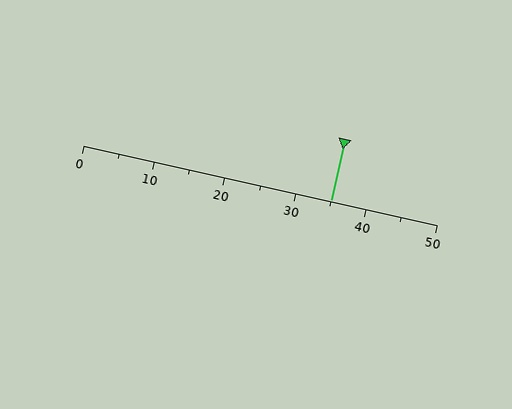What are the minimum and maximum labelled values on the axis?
The axis runs from 0 to 50.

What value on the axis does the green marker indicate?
The marker indicates approximately 35.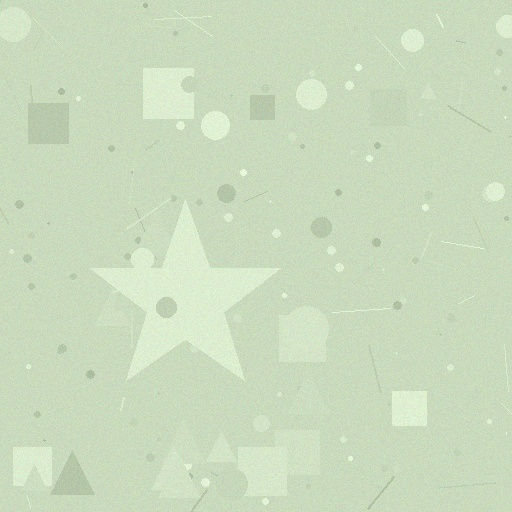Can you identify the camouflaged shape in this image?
The camouflaged shape is a star.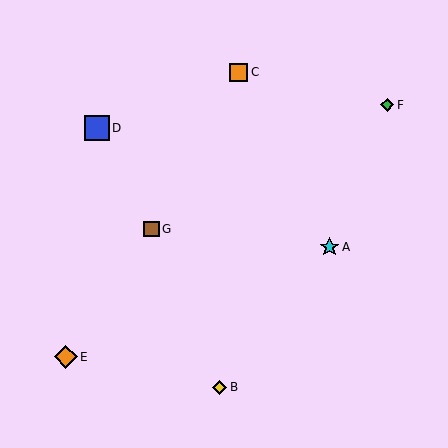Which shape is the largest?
The blue square (labeled D) is the largest.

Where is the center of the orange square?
The center of the orange square is at (239, 72).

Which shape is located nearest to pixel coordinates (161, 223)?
The brown square (labeled G) at (152, 229) is nearest to that location.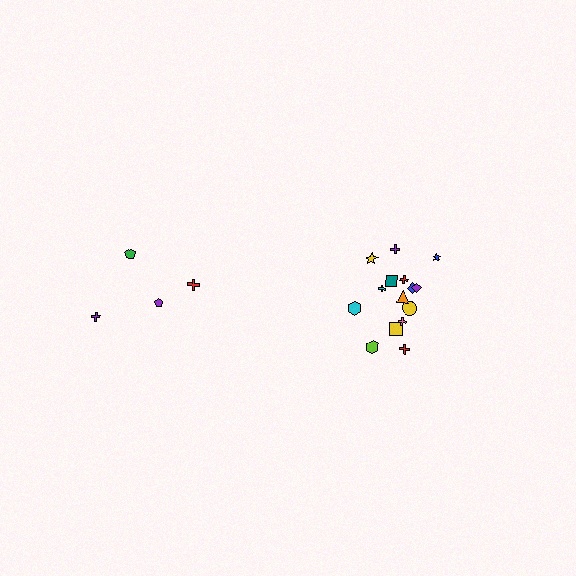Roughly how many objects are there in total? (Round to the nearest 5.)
Roughly 20 objects in total.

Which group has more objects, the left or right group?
The right group.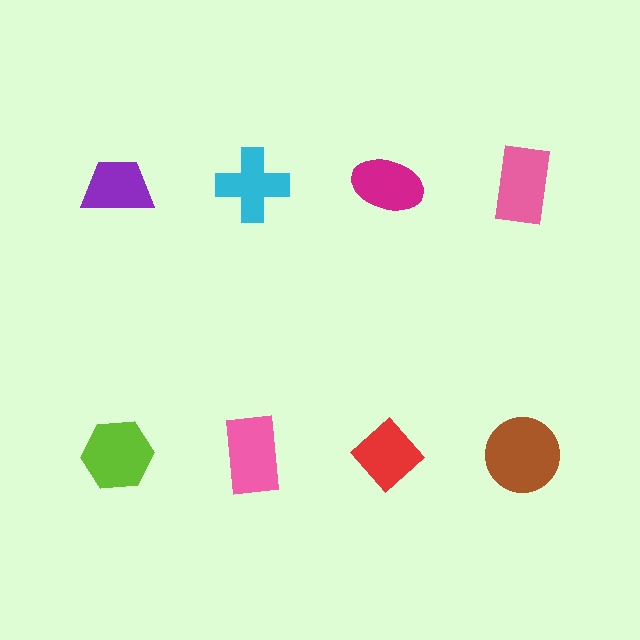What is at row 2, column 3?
A red diamond.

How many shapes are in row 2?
4 shapes.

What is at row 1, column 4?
A pink rectangle.